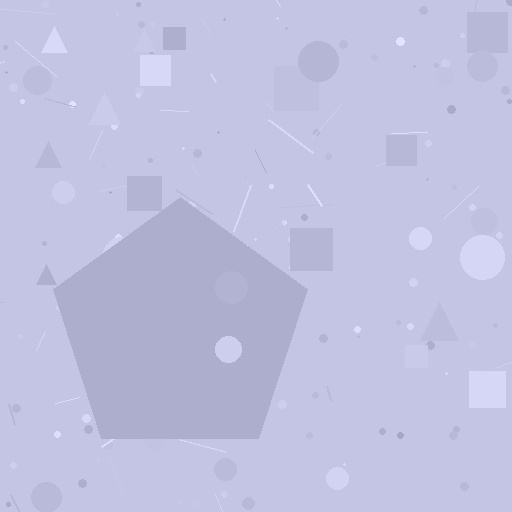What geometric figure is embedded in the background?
A pentagon is embedded in the background.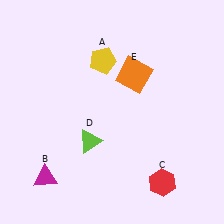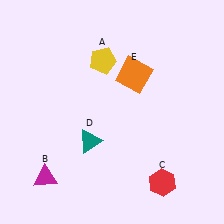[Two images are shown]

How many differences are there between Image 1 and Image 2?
There is 1 difference between the two images.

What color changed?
The triangle (D) changed from lime in Image 1 to teal in Image 2.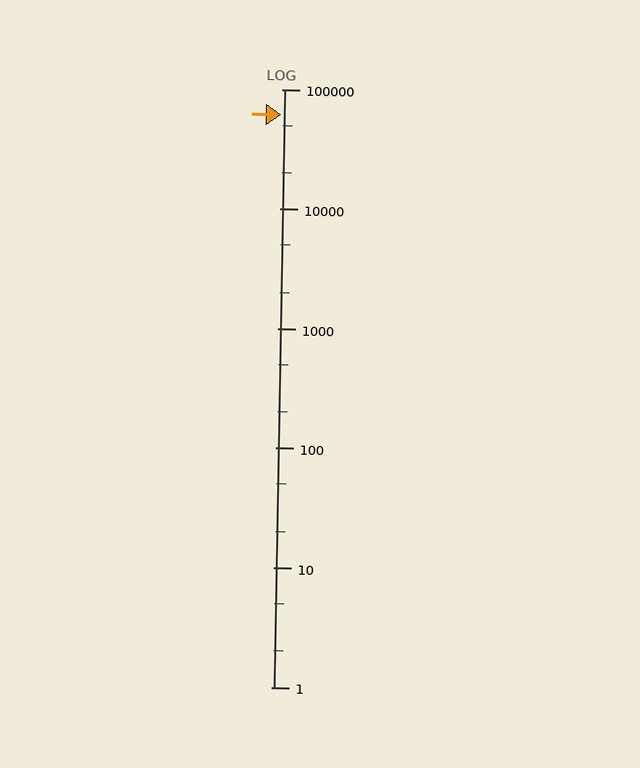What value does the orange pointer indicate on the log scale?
The pointer indicates approximately 61000.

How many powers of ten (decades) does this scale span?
The scale spans 5 decades, from 1 to 100000.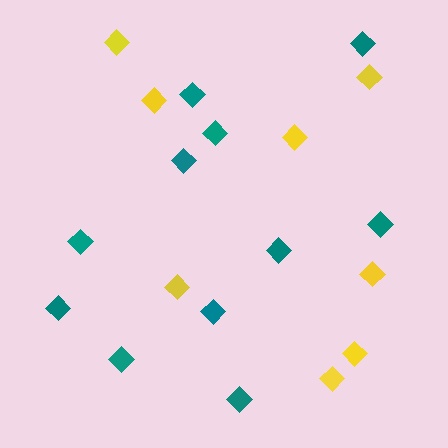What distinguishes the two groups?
There are 2 groups: one group of teal diamonds (11) and one group of yellow diamonds (8).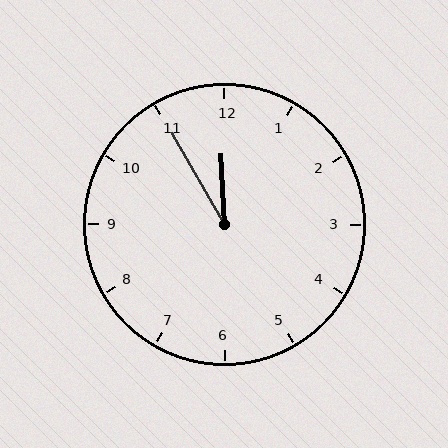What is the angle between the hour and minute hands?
Approximately 28 degrees.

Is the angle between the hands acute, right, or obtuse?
It is acute.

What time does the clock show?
11:55.